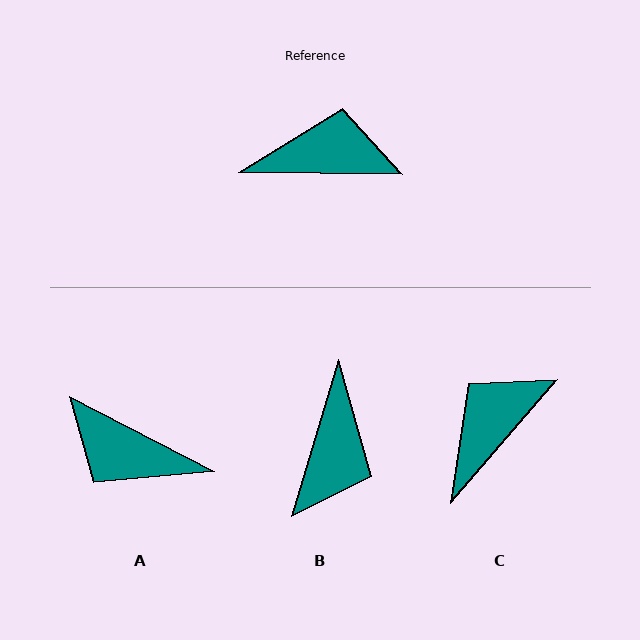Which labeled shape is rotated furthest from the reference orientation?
A, about 154 degrees away.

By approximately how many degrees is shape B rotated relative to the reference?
Approximately 106 degrees clockwise.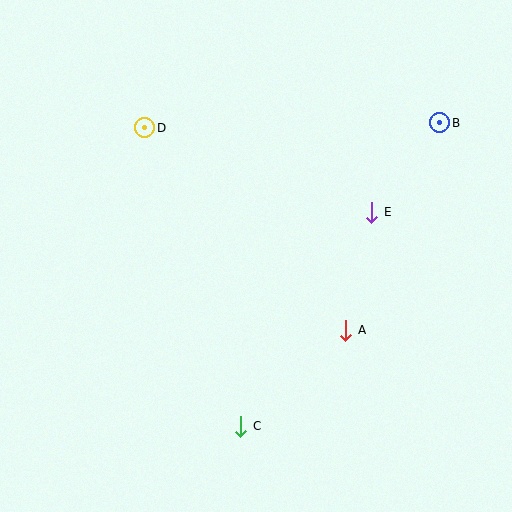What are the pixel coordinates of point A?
Point A is at (346, 330).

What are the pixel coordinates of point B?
Point B is at (440, 123).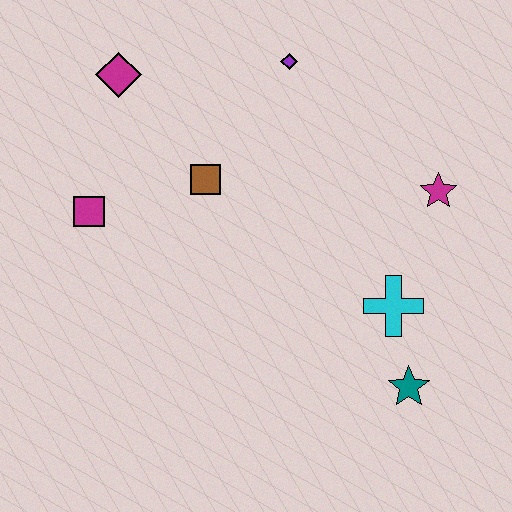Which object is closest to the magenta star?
The cyan cross is closest to the magenta star.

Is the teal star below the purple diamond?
Yes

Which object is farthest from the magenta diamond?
The teal star is farthest from the magenta diamond.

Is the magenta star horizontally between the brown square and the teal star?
No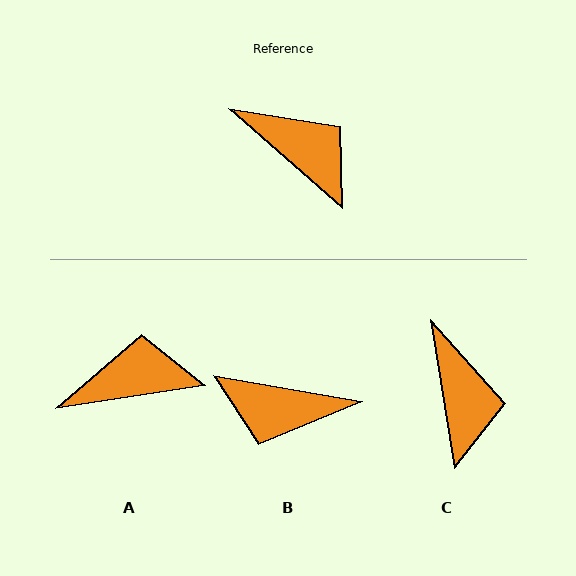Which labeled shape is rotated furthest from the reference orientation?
B, about 148 degrees away.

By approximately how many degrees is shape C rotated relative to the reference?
Approximately 39 degrees clockwise.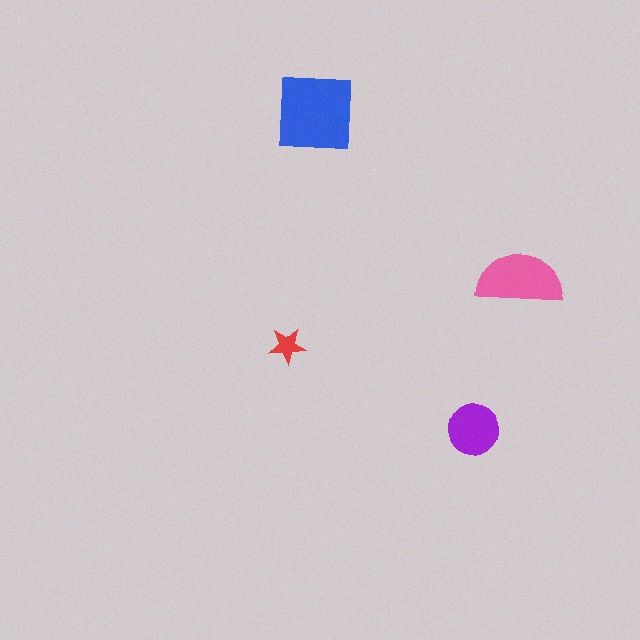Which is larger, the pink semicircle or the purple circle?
The pink semicircle.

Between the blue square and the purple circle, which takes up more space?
The blue square.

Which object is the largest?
The blue square.